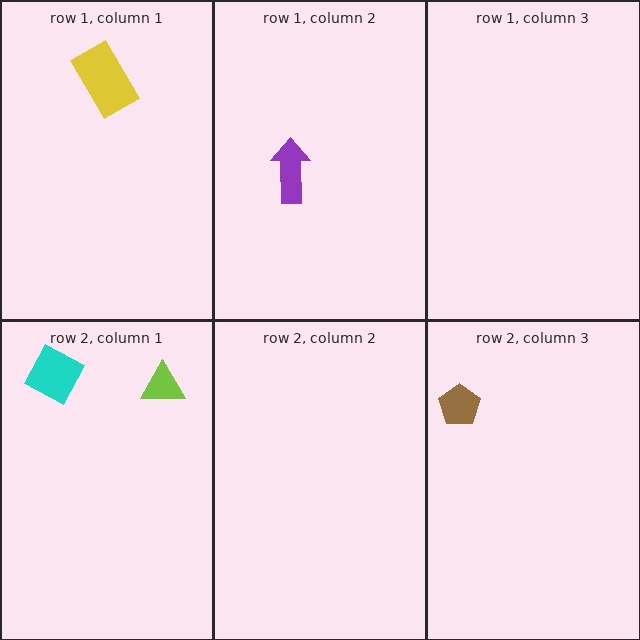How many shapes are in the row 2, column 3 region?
1.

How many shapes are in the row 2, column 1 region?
2.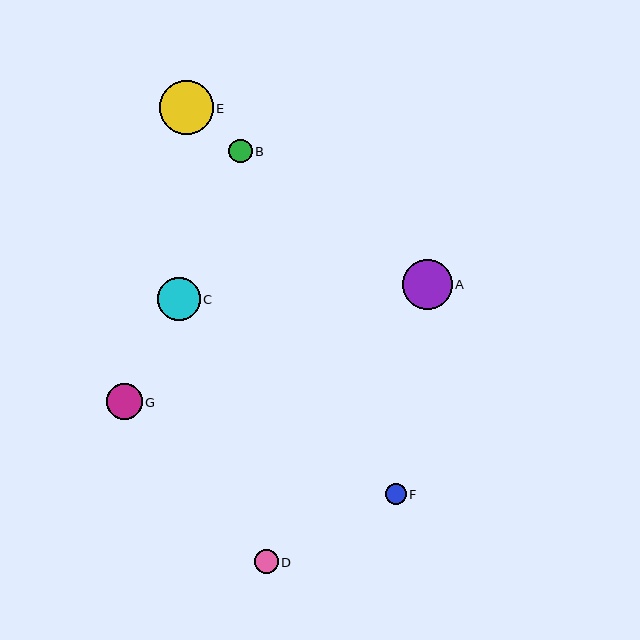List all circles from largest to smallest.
From largest to smallest: E, A, C, G, D, B, F.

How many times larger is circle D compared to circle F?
Circle D is approximately 1.2 times the size of circle F.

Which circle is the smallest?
Circle F is the smallest with a size of approximately 20 pixels.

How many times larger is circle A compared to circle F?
Circle A is approximately 2.4 times the size of circle F.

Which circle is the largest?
Circle E is the largest with a size of approximately 54 pixels.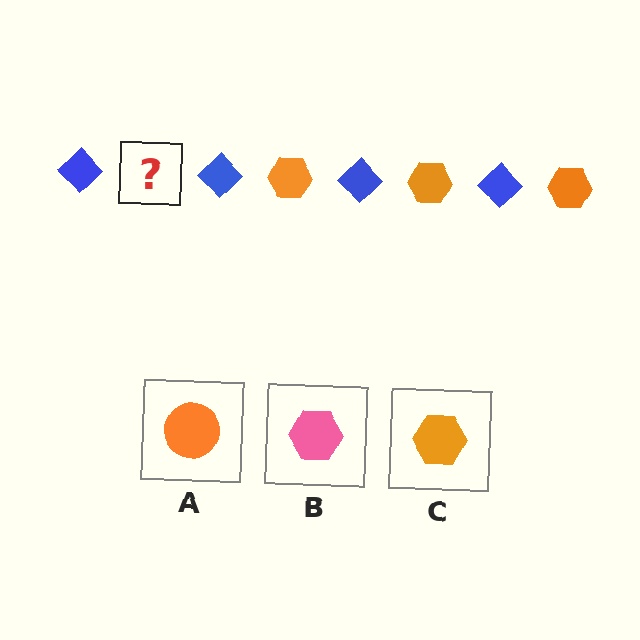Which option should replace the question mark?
Option C.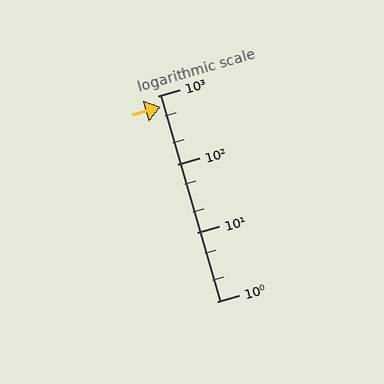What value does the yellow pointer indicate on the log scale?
The pointer indicates approximately 700.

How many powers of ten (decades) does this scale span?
The scale spans 3 decades, from 1 to 1000.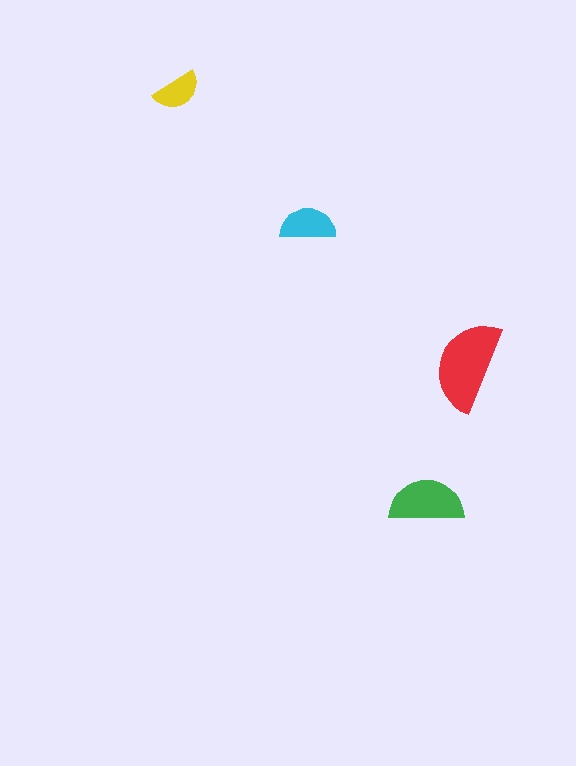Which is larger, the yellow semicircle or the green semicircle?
The green one.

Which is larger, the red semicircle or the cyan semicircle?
The red one.